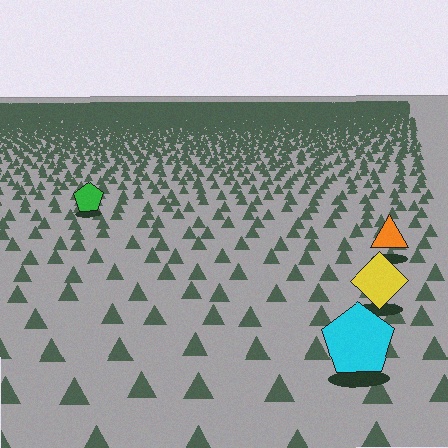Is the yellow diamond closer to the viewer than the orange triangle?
Yes. The yellow diamond is closer — you can tell from the texture gradient: the ground texture is coarser near it.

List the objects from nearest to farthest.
From nearest to farthest: the cyan pentagon, the yellow diamond, the orange triangle, the green pentagon.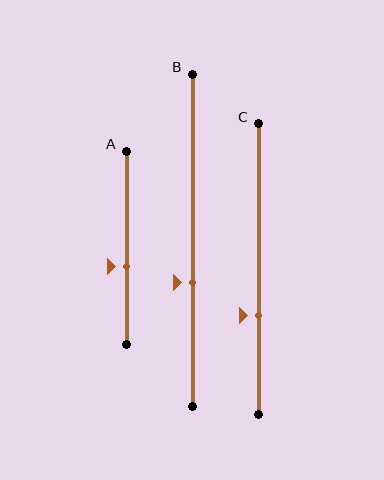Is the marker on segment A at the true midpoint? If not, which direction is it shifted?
No, the marker on segment A is shifted downward by about 10% of the segment length.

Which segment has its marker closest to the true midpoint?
Segment A has its marker closest to the true midpoint.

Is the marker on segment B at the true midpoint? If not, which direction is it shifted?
No, the marker on segment B is shifted downward by about 13% of the segment length.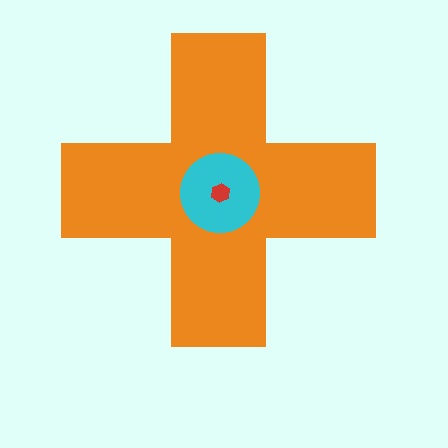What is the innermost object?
The red hexagon.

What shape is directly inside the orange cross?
The cyan circle.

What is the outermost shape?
The orange cross.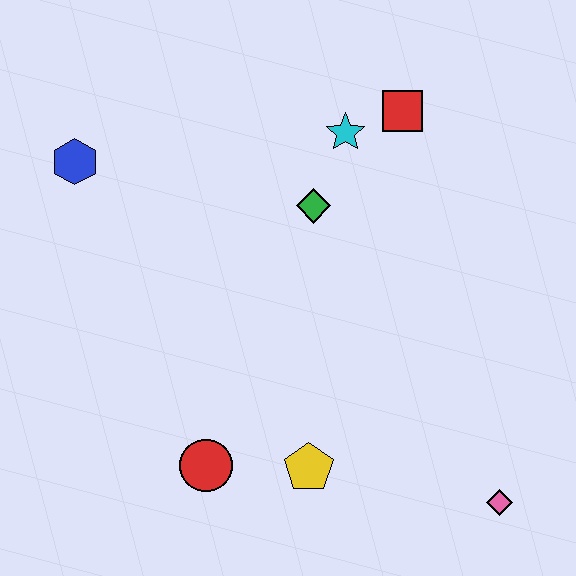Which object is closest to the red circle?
The yellow pentagon is closest to the red circle.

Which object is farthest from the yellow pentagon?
The blue hexagon is farthest from the yellow pentagon.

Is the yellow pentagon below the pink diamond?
No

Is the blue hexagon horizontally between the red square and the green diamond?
No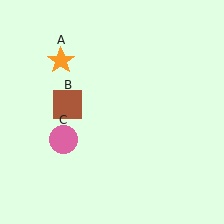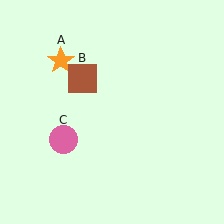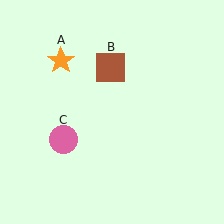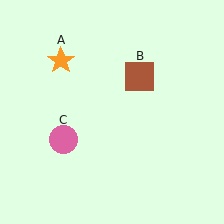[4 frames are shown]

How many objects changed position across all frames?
1 object changed position: brown square (object B).